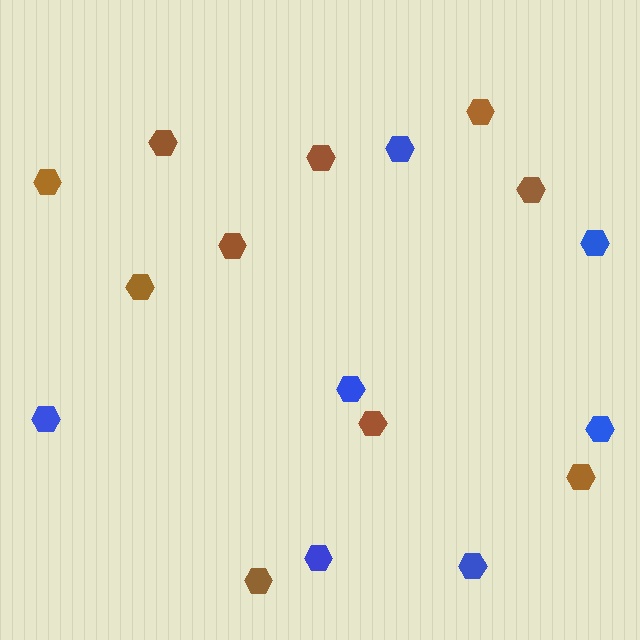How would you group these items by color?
There are 2 groups: one group of blue hexagons (7) and one group of brown hexagons (10).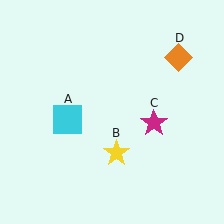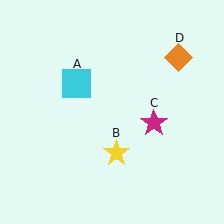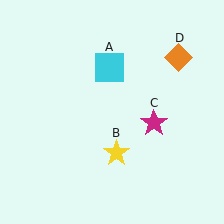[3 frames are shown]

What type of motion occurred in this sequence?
The cyan square (object A) rotated clockwise around the center of the scene.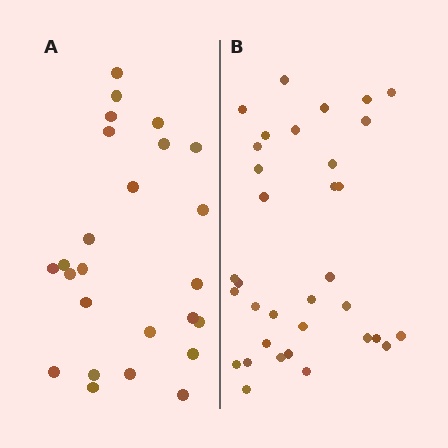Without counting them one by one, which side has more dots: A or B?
Region B (the right region) has more dots.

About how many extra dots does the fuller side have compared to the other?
Region B has roughly 8 or so more dots than region A.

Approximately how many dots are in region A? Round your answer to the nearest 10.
About 20 dots. (The exact count is 25, which rounds to 20.)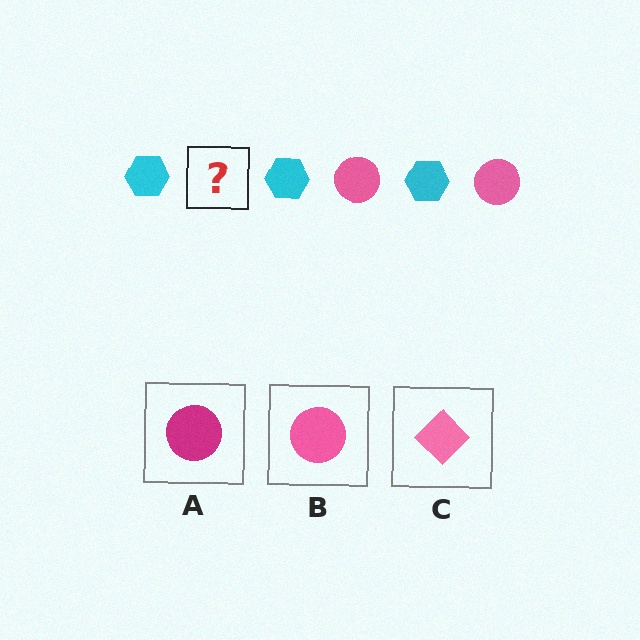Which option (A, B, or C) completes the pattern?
B.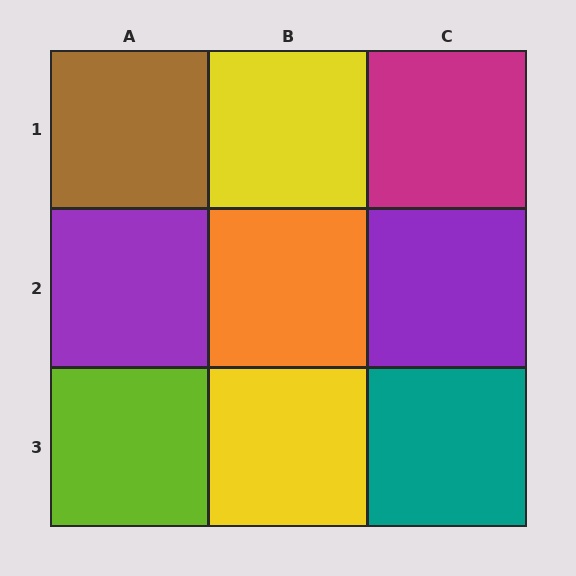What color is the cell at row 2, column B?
Orange.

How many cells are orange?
1 cell is orange.